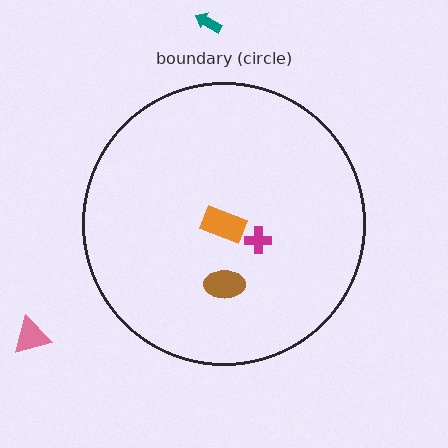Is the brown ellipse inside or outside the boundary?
Inside.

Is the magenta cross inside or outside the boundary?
Inside.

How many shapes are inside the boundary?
3 inside, 2 outside.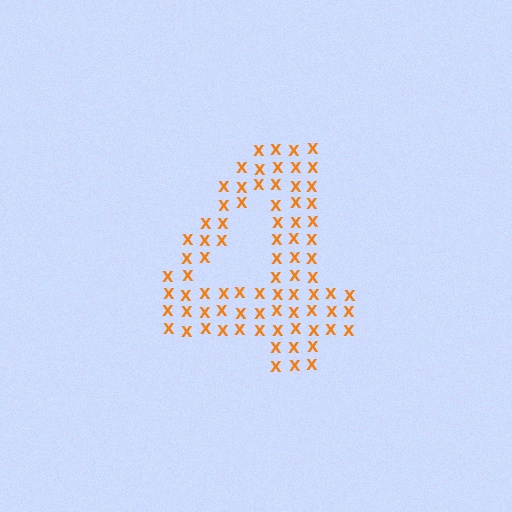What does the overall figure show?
The overall figure shows the digit 4.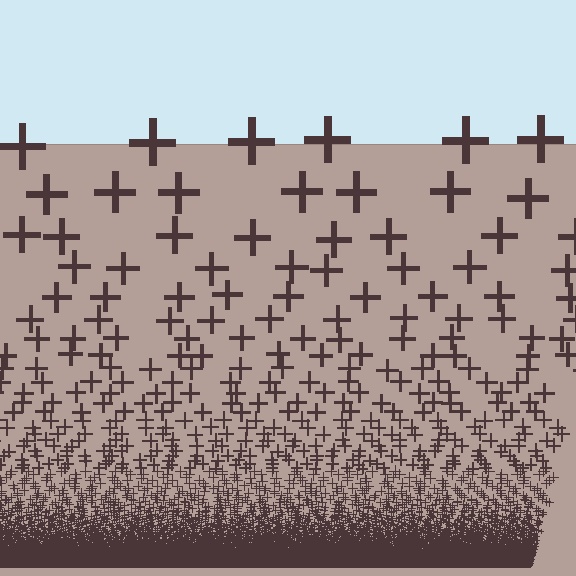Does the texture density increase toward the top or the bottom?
Density increases toward the bottom.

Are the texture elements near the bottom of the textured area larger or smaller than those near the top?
Smaller. The gradient is inverted — elements near the bottom are smaller and denser.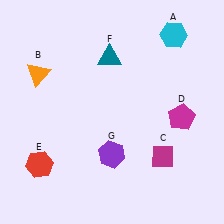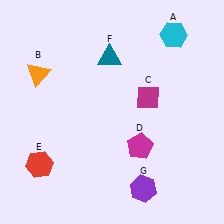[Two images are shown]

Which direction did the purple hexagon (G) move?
The purple hexagon (G) moved down.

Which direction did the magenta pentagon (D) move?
The magenta pentagon (D) moved left.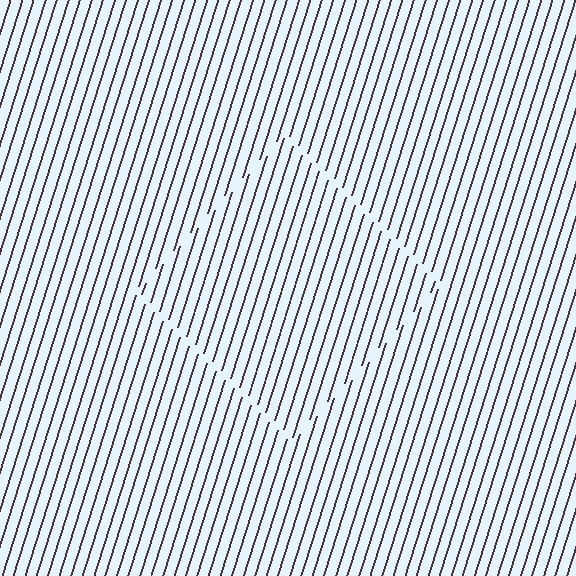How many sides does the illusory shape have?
4 sides — the line-ends trace a square.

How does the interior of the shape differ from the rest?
The interior of the shape contains the same grating, shifted by half a period — the contour is defined by the phase discontinuity where line-ends from the inner and outer gratings abut.